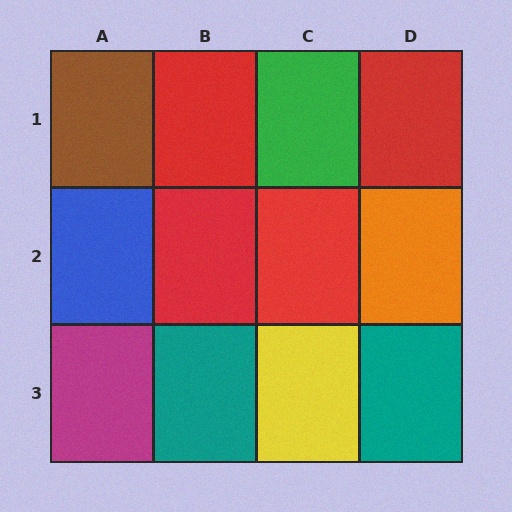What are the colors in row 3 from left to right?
Magenta, teal, yellow, teal.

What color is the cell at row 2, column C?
Red.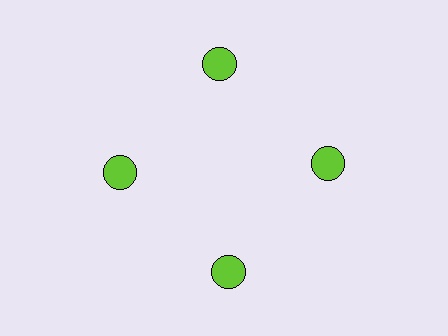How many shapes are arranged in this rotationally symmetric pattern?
There are 4 shapes, arranged in 4 groups of 1.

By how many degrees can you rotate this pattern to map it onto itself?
The pattern maps onto itself every 90 degrees of rotation.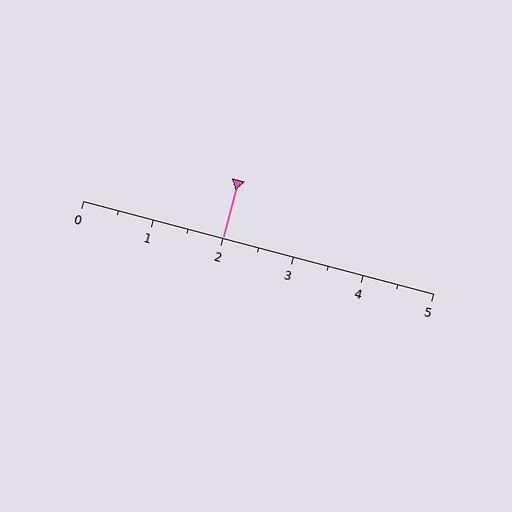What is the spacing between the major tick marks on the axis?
The major ticks are spaced 1 apart.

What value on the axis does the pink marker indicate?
The marker indicates approximately 2.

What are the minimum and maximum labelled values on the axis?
The axis runs from 0 to 5.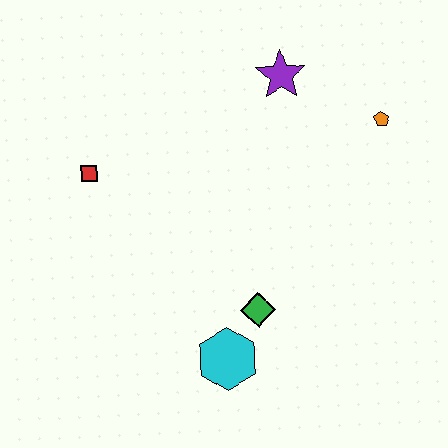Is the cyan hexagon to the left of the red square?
No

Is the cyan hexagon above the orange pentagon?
No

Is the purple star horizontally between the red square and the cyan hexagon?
No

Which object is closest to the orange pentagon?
The purple star is closest to the orange pentagon.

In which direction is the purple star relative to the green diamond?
The purple star is above the green diamond.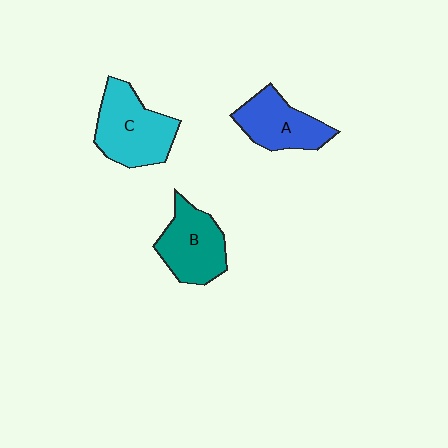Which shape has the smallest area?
Shape A (blue).